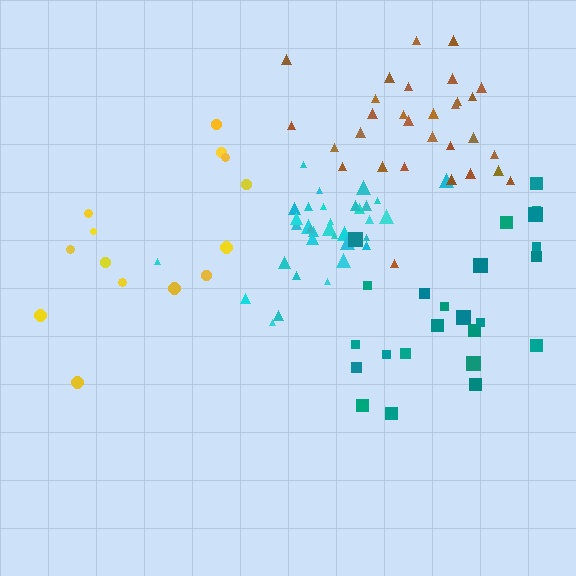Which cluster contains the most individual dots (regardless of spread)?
Cyan (34).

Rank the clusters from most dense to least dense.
cyan, brown, teal, yellow.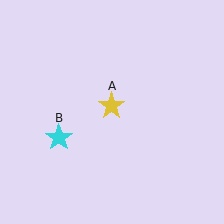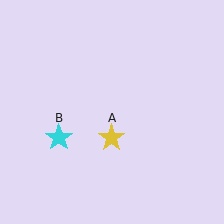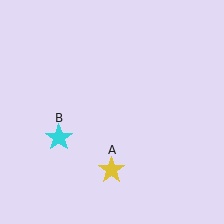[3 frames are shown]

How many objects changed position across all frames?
1 object changed position: yellow star (object A).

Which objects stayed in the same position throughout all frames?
Cyan star (object B) remained stationary.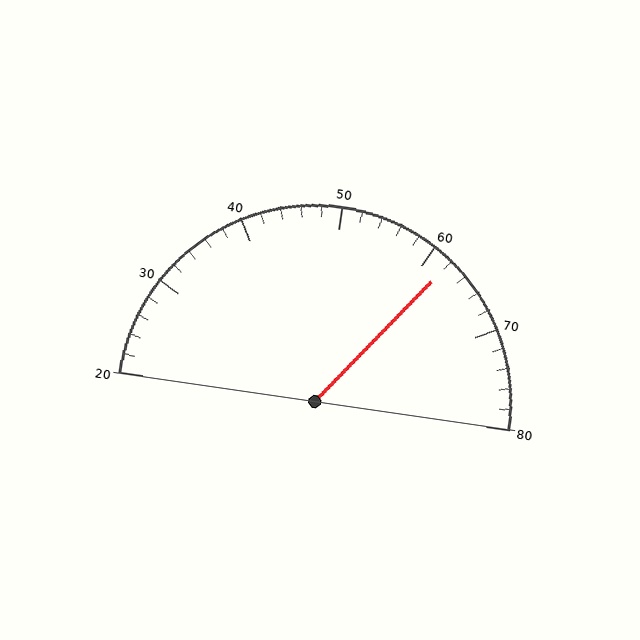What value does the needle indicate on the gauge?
The needle indicates approximately 62.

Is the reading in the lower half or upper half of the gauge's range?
The reading is in the upper half of the range (20 to 80).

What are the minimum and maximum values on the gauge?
The gauge ranges from 20 to 80.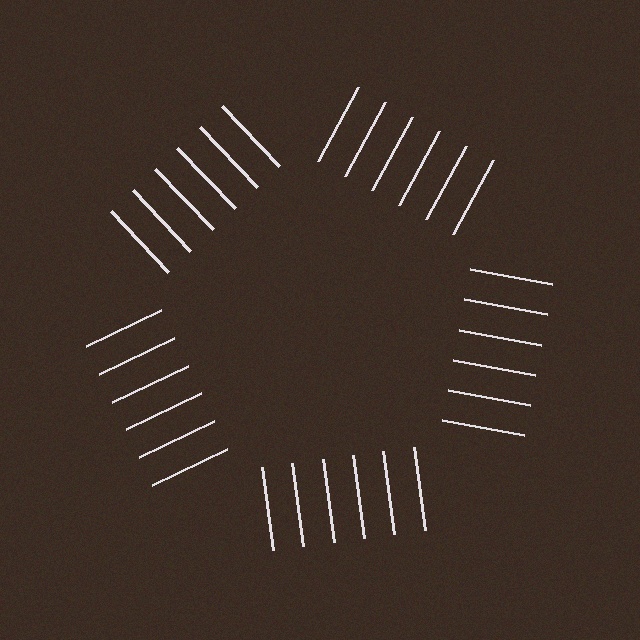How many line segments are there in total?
30 — 6 along each of the 5 edges.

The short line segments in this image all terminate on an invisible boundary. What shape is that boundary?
An illusory pentagon — the line segments terminate on its edges but no continuous stroke is drawn.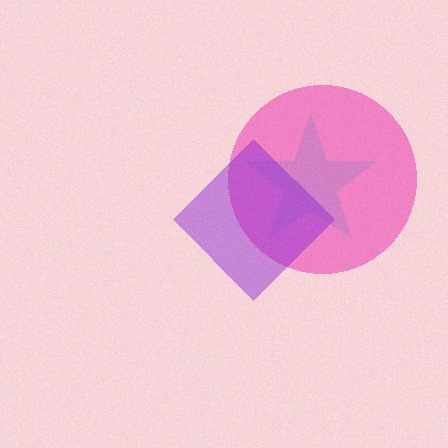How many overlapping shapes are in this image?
There are 3 overlapping shapes in the image.